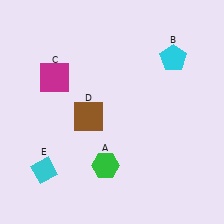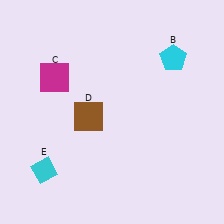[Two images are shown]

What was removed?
The green hexagon (A) was removed in Image 2.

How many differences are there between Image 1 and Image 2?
There is 1 difference between the two images.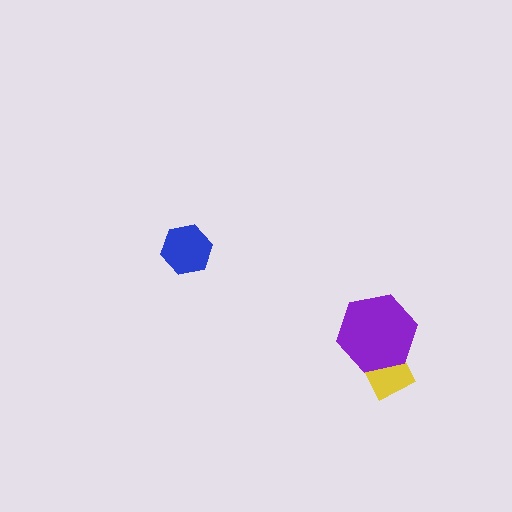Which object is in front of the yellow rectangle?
The purple hexagon is in front of the yellow rectangle.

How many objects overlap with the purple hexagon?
1 object overlaps with the purple hexagon.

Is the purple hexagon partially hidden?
No, no other shape covers it.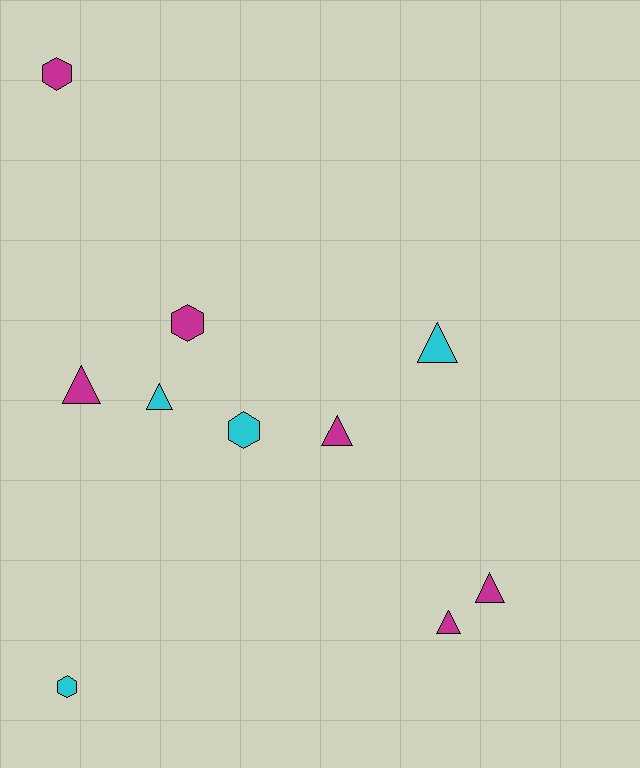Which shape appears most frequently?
Triangle, with 6 objects.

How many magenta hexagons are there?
There are 2 magenta hexagons.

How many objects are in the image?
There are 10 objects.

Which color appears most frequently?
Magenta, with 6 objects.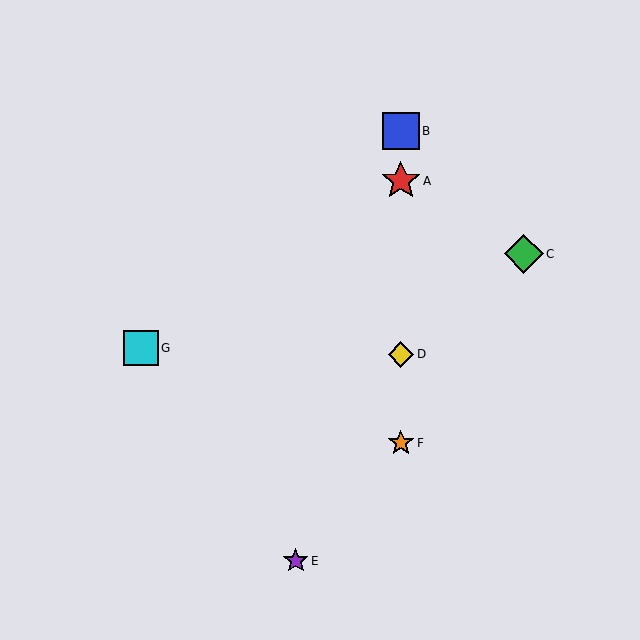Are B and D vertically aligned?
Yes, both are at x≈401.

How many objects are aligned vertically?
4 objects (A, B, D, F) are aligned vertically.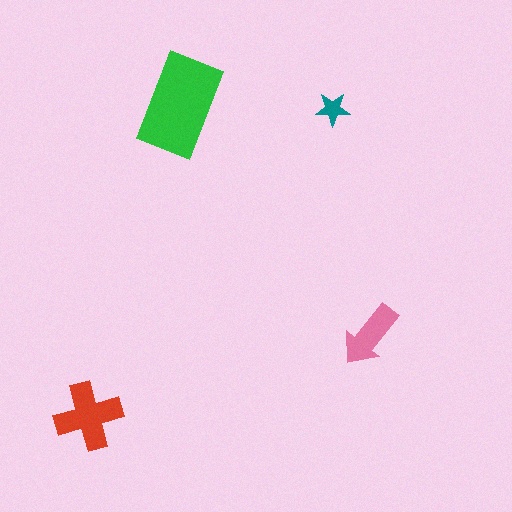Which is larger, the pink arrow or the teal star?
The pink arrow.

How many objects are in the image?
There are 4 objects in the image.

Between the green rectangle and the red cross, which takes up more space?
The green rectangle.